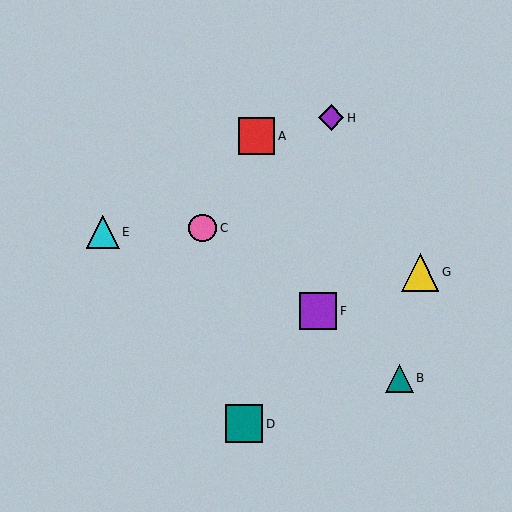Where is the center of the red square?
The center of the red square is at (256, 136).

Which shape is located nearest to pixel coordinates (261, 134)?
The red square (labeled A) at (256, 136) is nearest to that location.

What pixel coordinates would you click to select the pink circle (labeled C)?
Click at (203, 228) to select the pink circle C.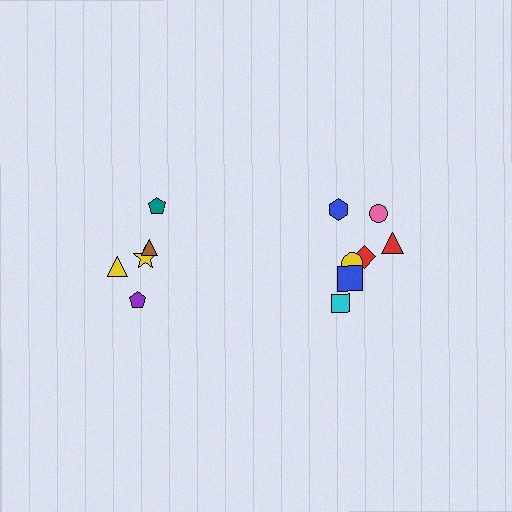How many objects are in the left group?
There are 5 objects.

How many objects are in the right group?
There are 7 objects.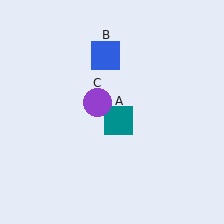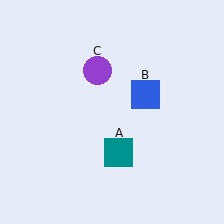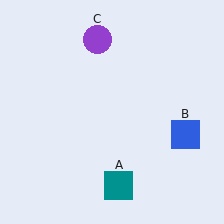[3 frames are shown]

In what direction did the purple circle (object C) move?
The purple circle (object C) moved up.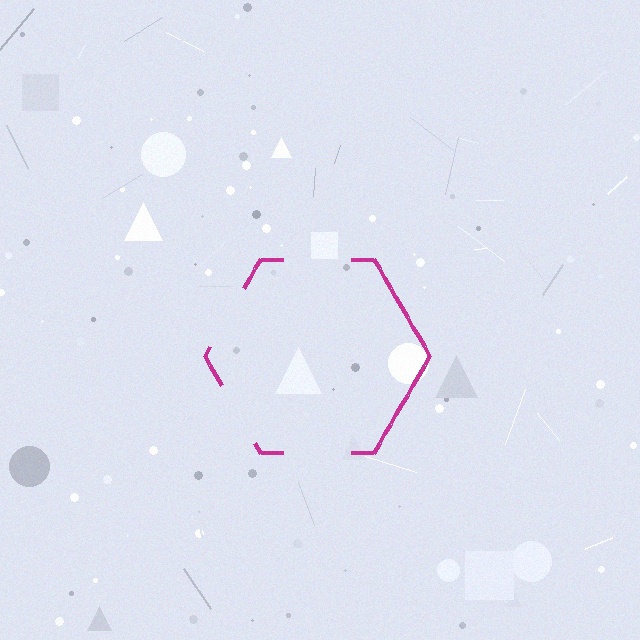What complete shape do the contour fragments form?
The contour fragments form a hexagon.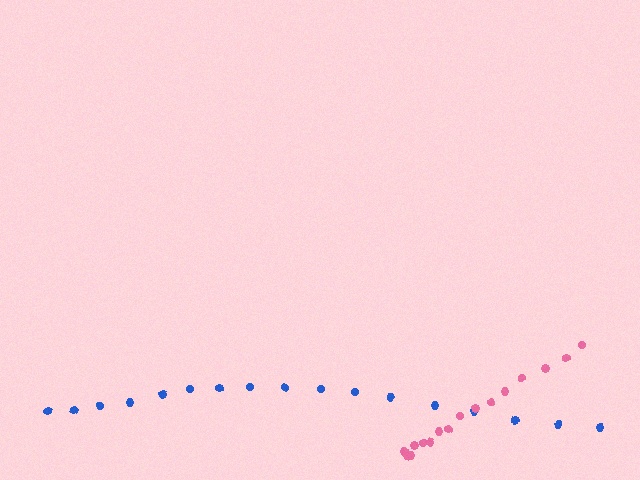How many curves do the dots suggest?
There are 2 distinct paths.